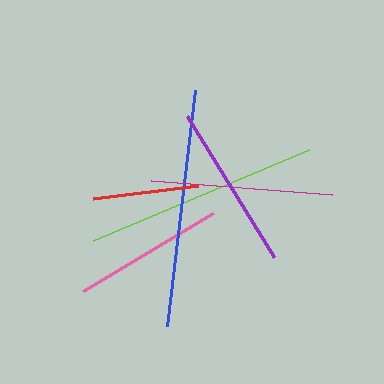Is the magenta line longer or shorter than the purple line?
The magenta line is longer than the purple line.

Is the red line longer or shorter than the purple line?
The purple line is longer than the red line.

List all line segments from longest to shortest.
From longest to shortest: blue, lime, magenta, purple, pink, red.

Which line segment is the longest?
The blue line is the longest at approximately 237 pixels.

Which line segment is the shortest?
The red line is the shortest at approximately 106 pixels.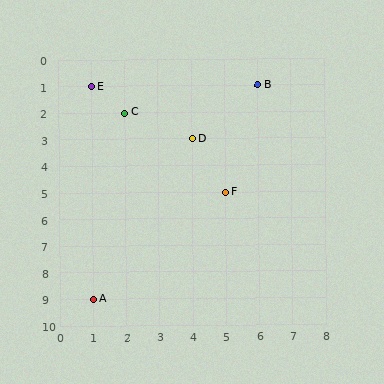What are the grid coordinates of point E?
Point E is at grid coordinates (1, 1).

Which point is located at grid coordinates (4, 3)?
Point D is at (4, 3).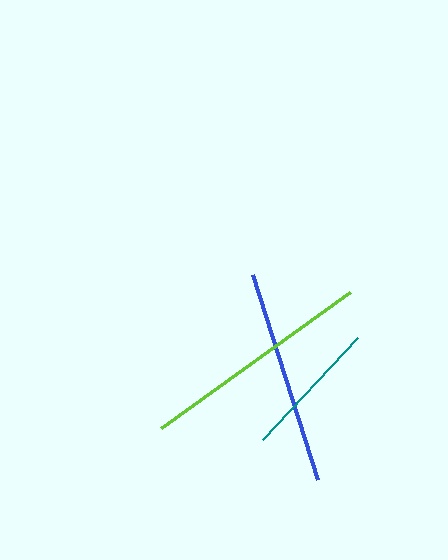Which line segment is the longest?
The lime line is the longest at approximately 234 pixels.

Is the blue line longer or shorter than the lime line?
The lime line is longer than the blue line.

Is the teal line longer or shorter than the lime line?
The lime line is longer than the teal line.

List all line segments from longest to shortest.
From longest to shortest: lime, blue, teal.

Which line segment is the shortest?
The teal line is the shortest at approximately 140 pixels.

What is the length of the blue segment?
The blue segment is approximately 214 pixels long.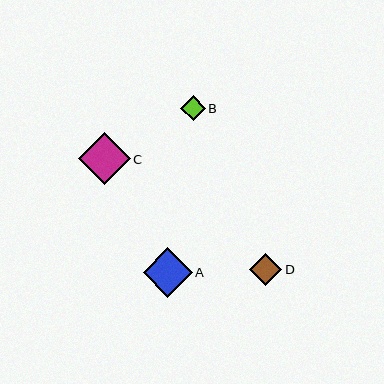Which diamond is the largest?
Diamond C is the largest with a size of approximately 52 pixels.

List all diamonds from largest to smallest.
From largest to smallest: C, A, D, B.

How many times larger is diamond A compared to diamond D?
Diamond A is approximately 1.5 times the size of diamond D.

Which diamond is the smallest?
Diamond B is the smallest with a size of approximately 24 pixels.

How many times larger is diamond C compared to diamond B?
Diamond C is approximately 2.1 times the size of diamond B.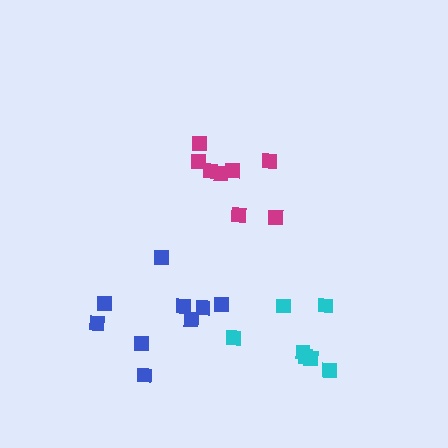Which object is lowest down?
The cyan cluster is bottommost.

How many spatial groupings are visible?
There are 3 spatial groupings.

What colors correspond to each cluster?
The clusters are colored: magenta, cyan, blue.